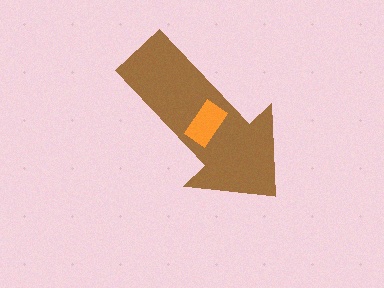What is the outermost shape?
The brown arrow.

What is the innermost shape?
The orange rectangle.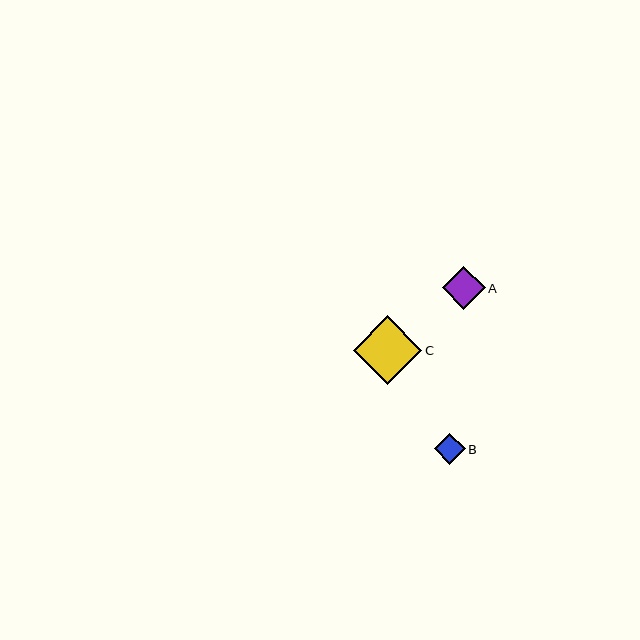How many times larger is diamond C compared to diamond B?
Diamond C is approximately 2.2 times the size of diamond B.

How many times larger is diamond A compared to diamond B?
Diamond A is approximately 1.4 times the size of diamond B.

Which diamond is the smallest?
Diamond B is the smallest with a size of approximately 31 pixels.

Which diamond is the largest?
Diamond C is the largest with a size of approximately 68 pixels.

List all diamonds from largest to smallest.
From largest to smallest: C, A, B.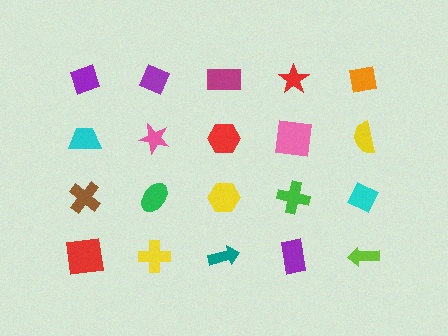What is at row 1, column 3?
A magenta rectangle.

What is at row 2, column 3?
A red hexagon.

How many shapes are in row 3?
5 shapes.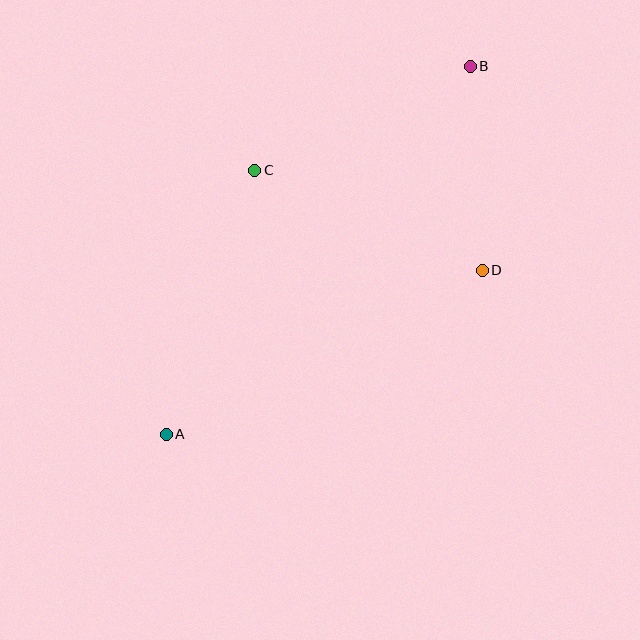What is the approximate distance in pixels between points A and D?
The distance between A and D is approximately 356 pixels.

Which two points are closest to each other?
Points B and D are closest to each other.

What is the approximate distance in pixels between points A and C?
The distance between A and C is approximately 279 pixels.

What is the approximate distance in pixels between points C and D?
The distance between C and D is approximately 248 pixels.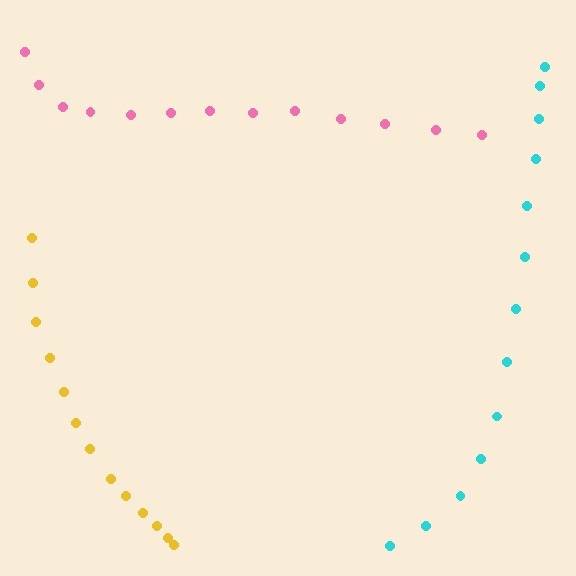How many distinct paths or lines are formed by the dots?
There are 3 distinct paths.